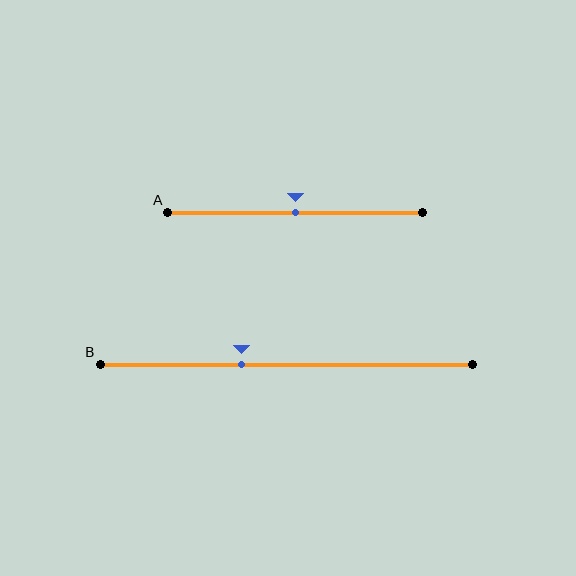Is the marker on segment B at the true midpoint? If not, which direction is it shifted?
No, the marker on segment B is shifted to the left by about 12% of the segment length.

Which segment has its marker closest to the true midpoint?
Segment A has its marker closest to the true midpoint.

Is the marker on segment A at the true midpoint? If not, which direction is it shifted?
Yes, the marker on segment A is at the true midpoint.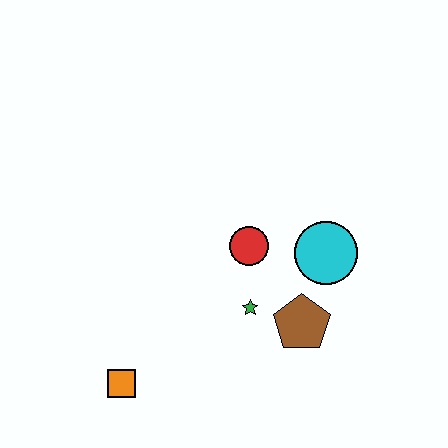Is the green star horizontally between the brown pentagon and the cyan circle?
No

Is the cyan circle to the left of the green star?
No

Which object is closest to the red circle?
The green star is closest to the red circle.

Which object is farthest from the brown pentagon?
The orange square is farthest from the brown pentagon.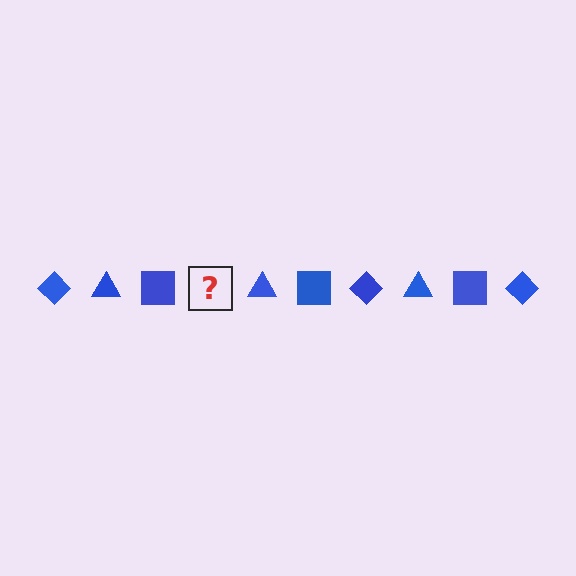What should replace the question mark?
The question mark should be replaced with a blue diamond.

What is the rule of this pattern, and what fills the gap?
The rule is that the pattern cycles through diamond, triangle, square shapes in blue. The gap should be filled with a blue diamond.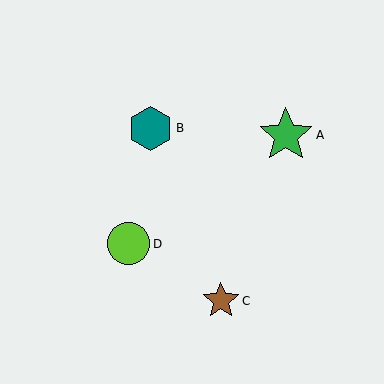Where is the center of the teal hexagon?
The center of the teal hexagon is at (151, 128).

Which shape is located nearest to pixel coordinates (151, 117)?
The teal hexagon (labeled B) at (151, 128) is nearest to that location.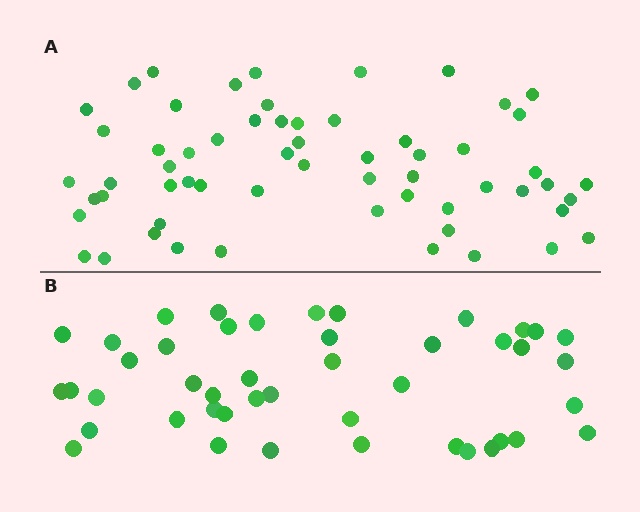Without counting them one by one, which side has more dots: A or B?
Region A (the top region) has more dots.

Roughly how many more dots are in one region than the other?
Region A has approximately 15 more dots than region B.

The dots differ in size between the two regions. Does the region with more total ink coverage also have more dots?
No. Region B has more total ink coverage because its dots are larger, but region A actually contains more individual dots. Total area can be misleading — the number of items is what matters here.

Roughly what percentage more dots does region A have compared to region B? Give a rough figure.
About 35% more.